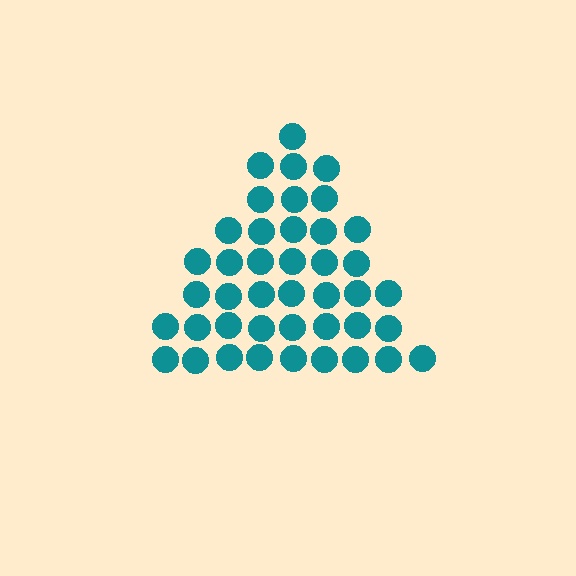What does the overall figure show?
The overall figure shows a triangle.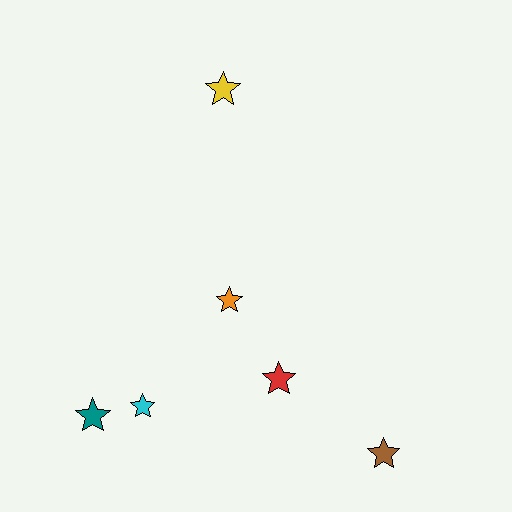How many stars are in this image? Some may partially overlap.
There are 6 stars.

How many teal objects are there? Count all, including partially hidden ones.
There is 1 teal object.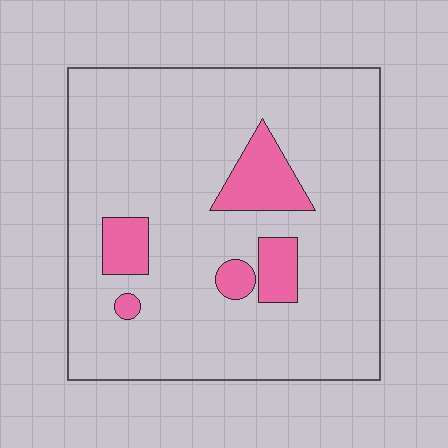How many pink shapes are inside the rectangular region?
5.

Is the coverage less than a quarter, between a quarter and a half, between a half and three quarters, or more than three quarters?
Less than a quarter.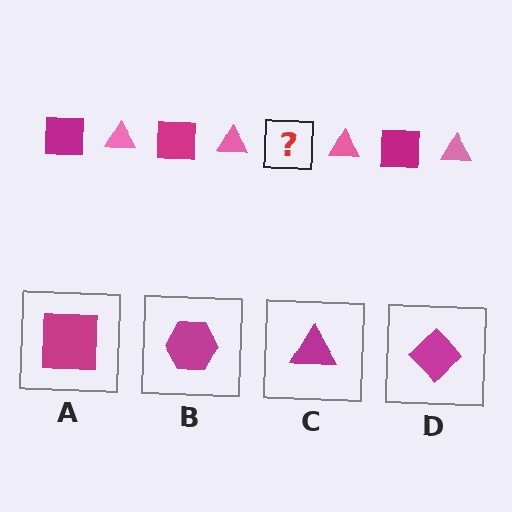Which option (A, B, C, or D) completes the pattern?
A.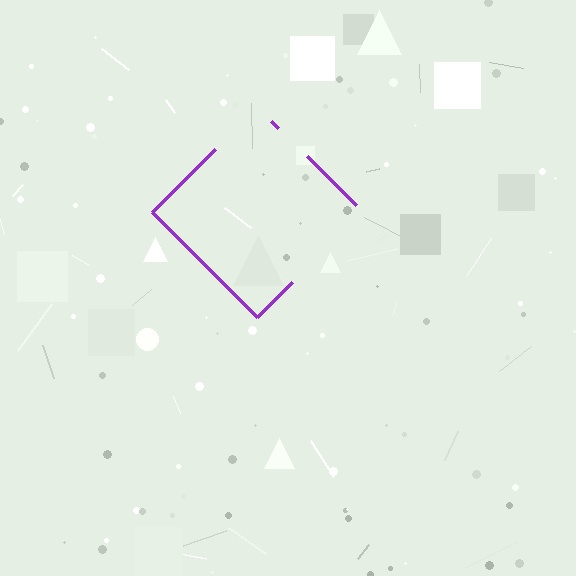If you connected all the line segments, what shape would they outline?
They would outline a diamond.